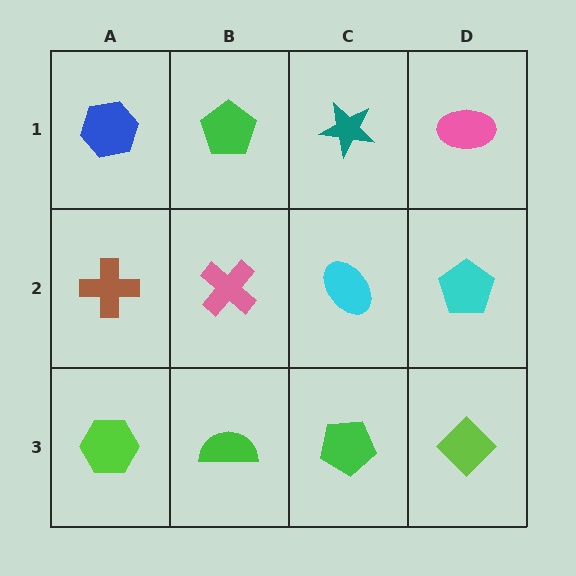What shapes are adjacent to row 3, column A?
A brown cross (row 2, column A), a green semicircle (row 3, column B).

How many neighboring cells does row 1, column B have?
3.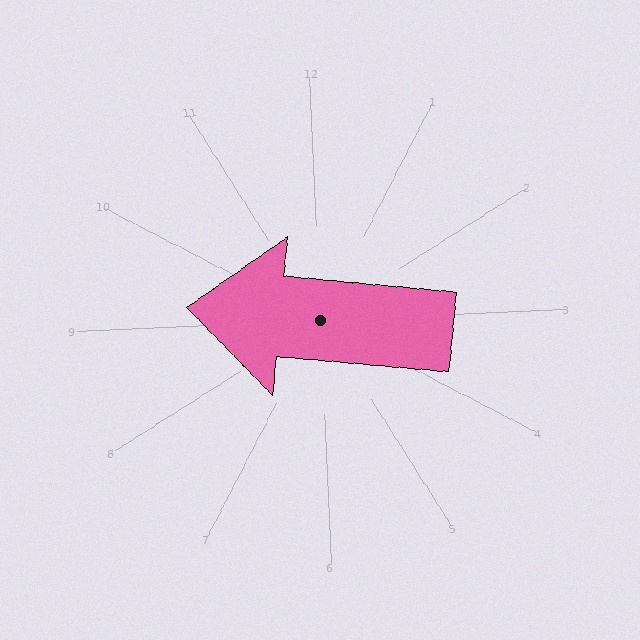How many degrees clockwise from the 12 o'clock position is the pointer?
Approximately 278 degrees.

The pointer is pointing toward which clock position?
Roughly 9 o'clock.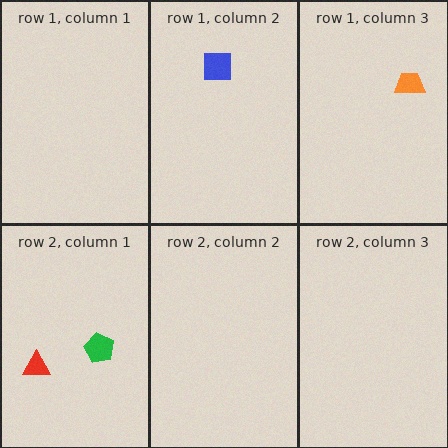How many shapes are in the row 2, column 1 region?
2.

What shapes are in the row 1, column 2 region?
The blue square.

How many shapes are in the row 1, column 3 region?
1.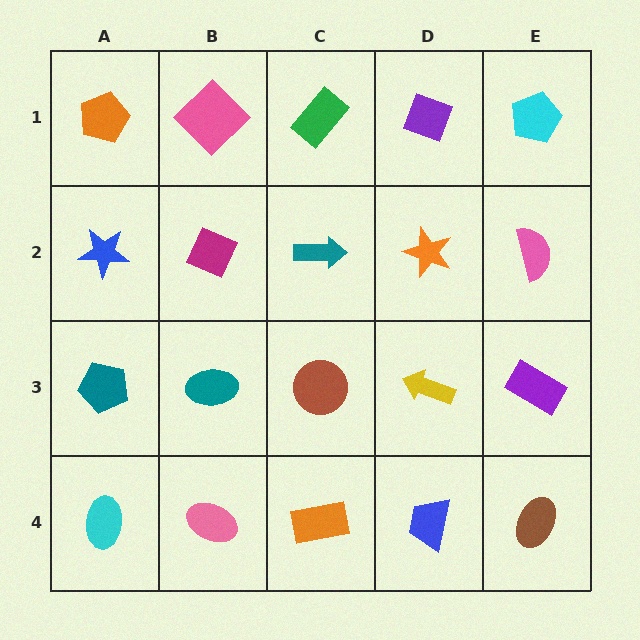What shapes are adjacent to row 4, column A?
A teal pentagon (row 3, column A), a pink ellipse (row 4, column B).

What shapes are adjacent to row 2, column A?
An orange pentagon (row 1, column A), a teal pentagon (row 3, column A), a magenta diamond (row 2, column B).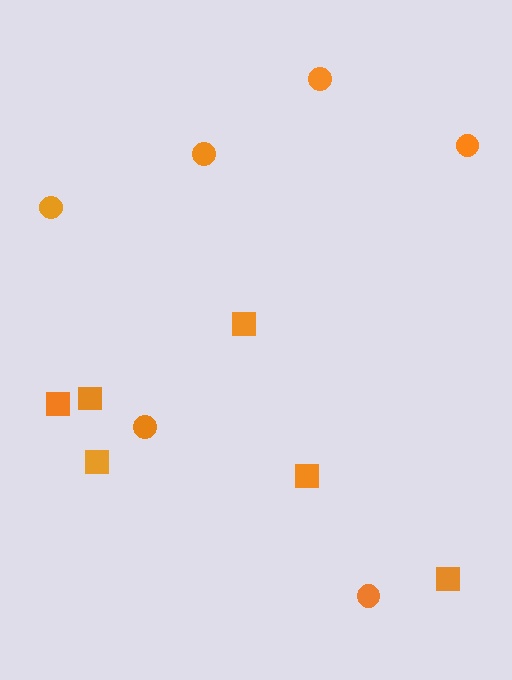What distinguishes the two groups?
There are 2 groups: one group of squares (6) and one group of circles (6).